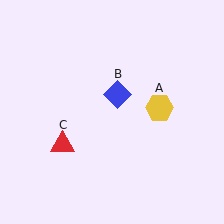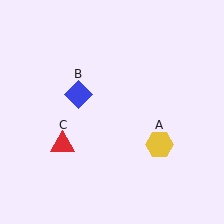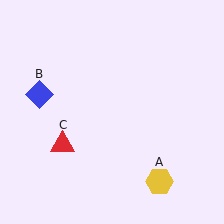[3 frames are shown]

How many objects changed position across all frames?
2 objects changed position: yellow hexagon (object A), blue diamond (object B).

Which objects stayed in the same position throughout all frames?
Red triangle (object C) remained stationary.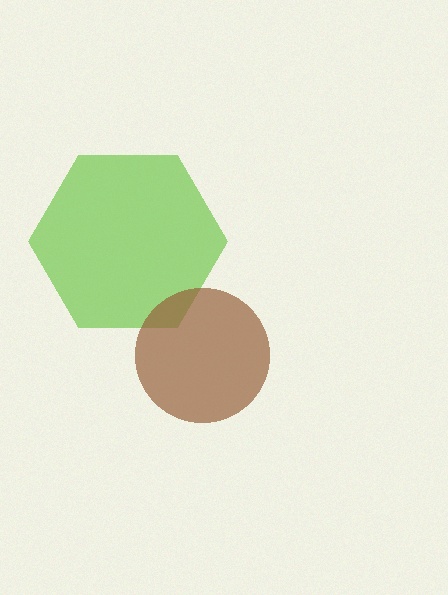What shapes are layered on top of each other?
The layered shapes are: a lime hexagon, a brown circle.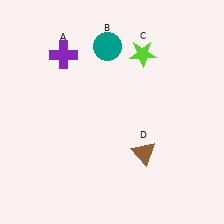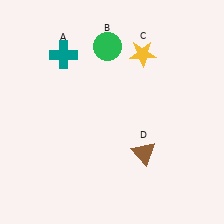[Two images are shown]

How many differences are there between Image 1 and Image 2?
There are 3 differences between the two images.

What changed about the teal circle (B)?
In Image 1, B is teal. In Image 2, it changed to green.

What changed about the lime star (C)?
In Image 1, C is lime. In Image 2, it changed to yellow.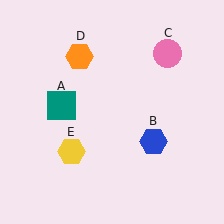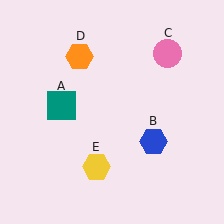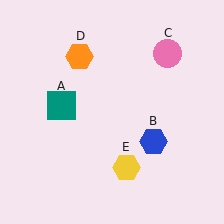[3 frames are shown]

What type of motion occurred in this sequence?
The yellow hexagon (object E) rotated counterclockwise around the center of the scene.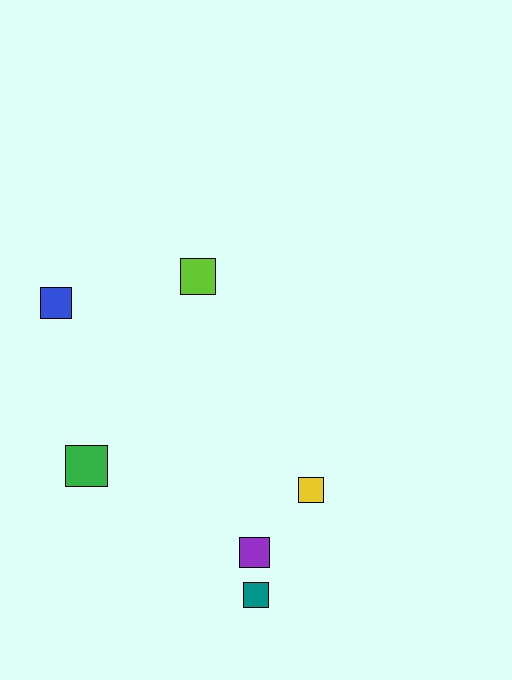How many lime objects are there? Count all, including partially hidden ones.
There is 1 lime object.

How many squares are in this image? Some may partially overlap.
There are 6 squares.